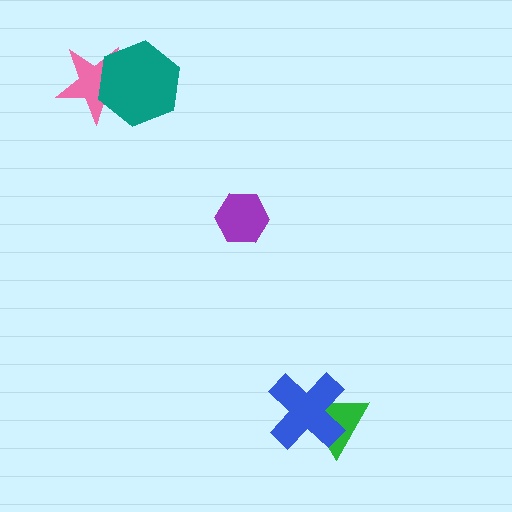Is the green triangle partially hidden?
Yes, it is partially covered by another shape.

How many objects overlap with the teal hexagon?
1 object overlaps with the teal hexagon.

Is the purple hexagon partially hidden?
No, no other shape covers it.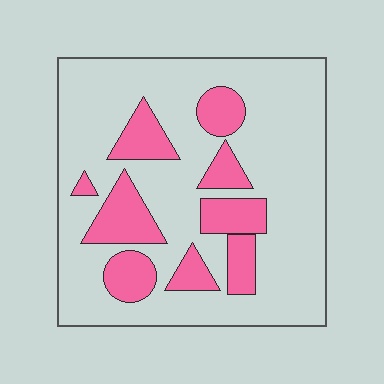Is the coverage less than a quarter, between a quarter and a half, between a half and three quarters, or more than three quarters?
Less than a quarter.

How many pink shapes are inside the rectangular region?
9.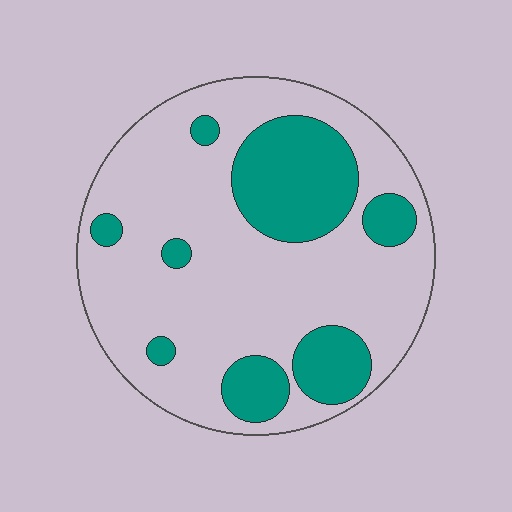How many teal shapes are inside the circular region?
8.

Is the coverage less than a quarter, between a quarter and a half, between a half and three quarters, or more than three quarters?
Between a quarter and a half.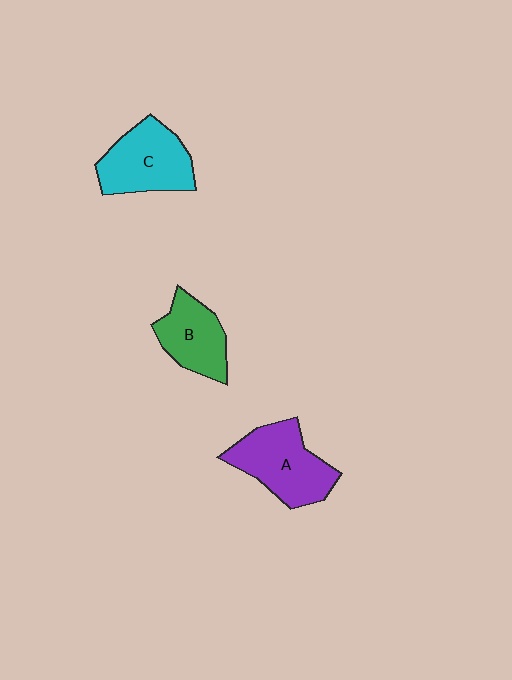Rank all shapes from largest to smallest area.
From largest to smallest: A (purple), C (cyan), B (green).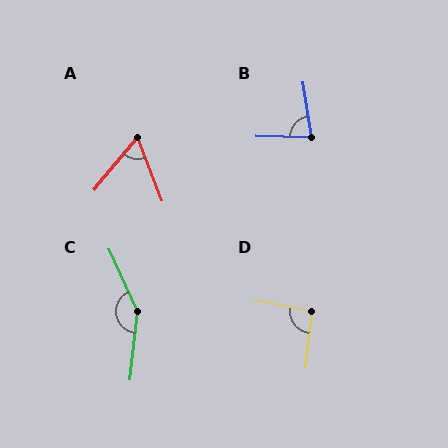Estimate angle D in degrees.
Approximately 94 degrees.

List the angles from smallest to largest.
A (61°), B (79°), D (94°), C (150°).